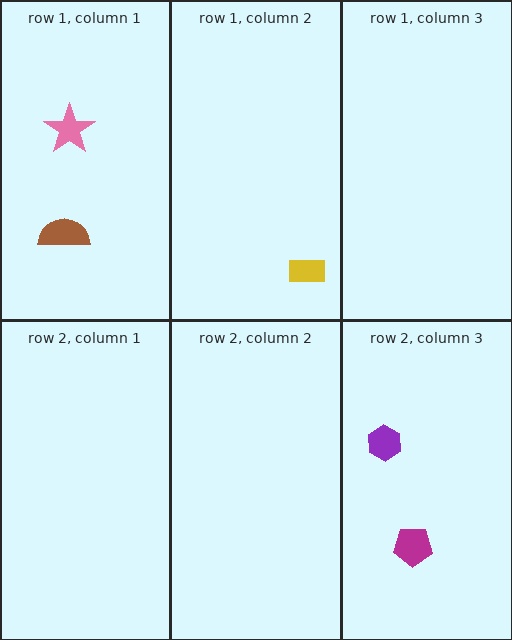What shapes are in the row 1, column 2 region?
The yellow rectangle.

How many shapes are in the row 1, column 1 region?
2.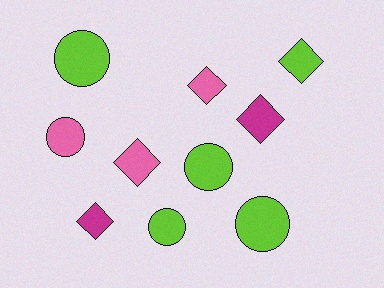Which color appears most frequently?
Lime, with 5 objects.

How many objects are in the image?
There are 10 objects.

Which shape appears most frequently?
Circle, with 5 objects.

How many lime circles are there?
There are 4 lime circles.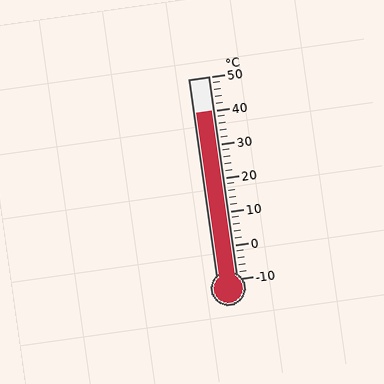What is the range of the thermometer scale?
The thermometer scale ranges from -10°C to 50°C.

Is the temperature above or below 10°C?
The temperature is above 10°C.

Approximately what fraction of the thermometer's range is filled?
The thermometer is filled to approximately 85% of its range.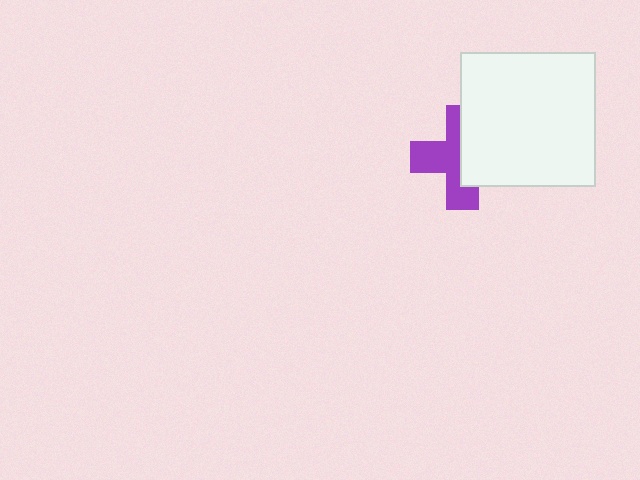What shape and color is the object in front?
The object in front is a white square.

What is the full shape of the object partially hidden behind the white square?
The partially hidden object is a purple cross.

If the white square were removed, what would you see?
You would see the complete purple cross.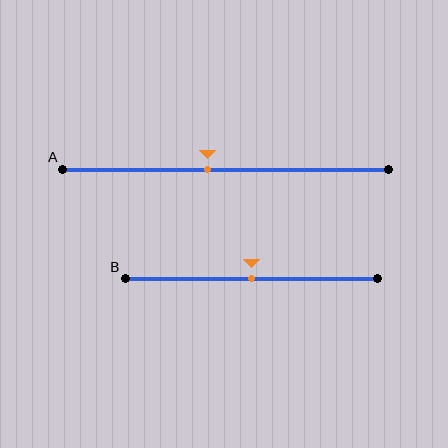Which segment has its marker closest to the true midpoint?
Segment B has its marker closest to the true midpoint.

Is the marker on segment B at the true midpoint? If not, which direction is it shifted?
Yes, the marker on segment B is at the true midpoint.